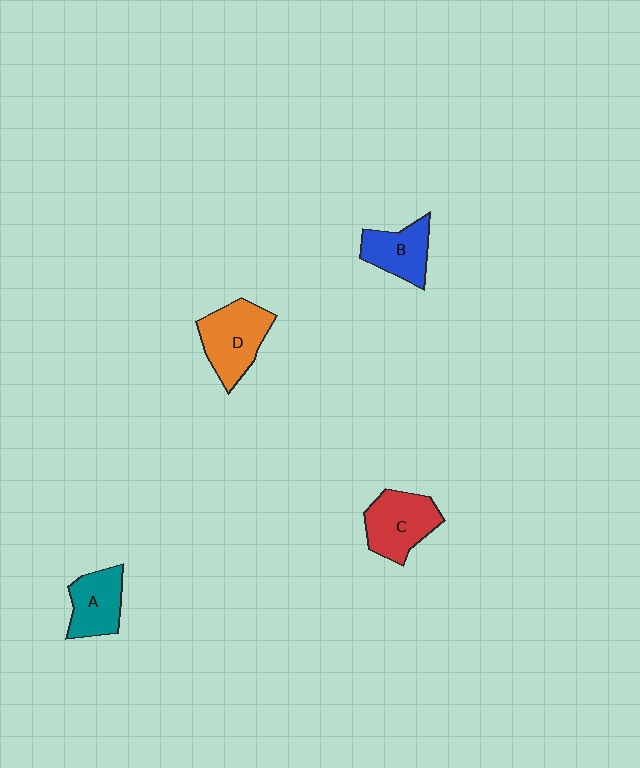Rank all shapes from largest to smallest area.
From largest to smallest: D (orange), C (red), A (teal), B (blue).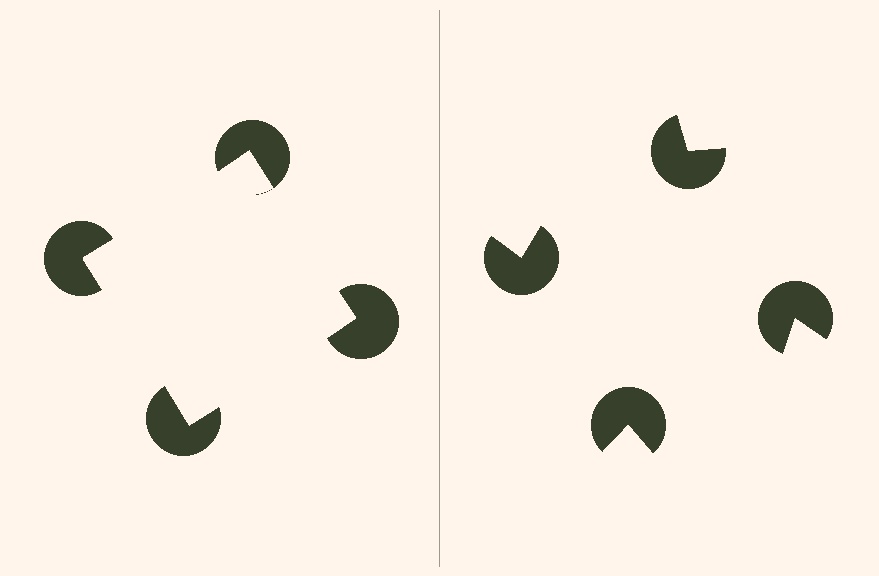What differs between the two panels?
The pac-man discs are positioned identically on both sides; only the wedge orientations differ. On the left they align to a square; on the right they are misaligned.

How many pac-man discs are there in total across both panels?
8 — 4 on each side.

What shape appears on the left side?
An illusory square.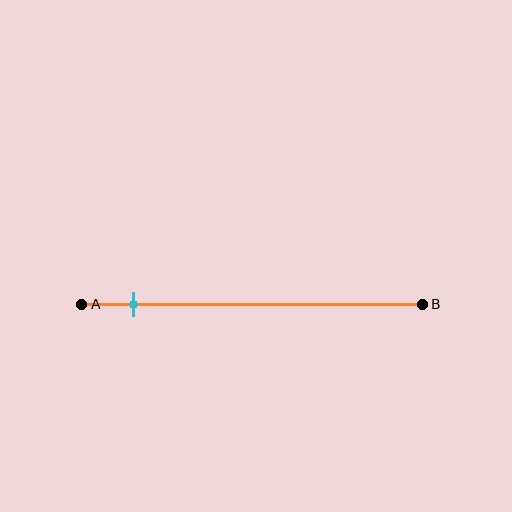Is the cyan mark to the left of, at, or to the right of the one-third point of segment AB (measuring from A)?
The cyan mark is to the left of the one-third point of segment AB.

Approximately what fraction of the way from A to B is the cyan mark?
The cyan mark is approximately 15% of the way from A to B.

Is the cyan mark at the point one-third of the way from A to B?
No, the mark is at about 15% from A, not at the 33% one-third point.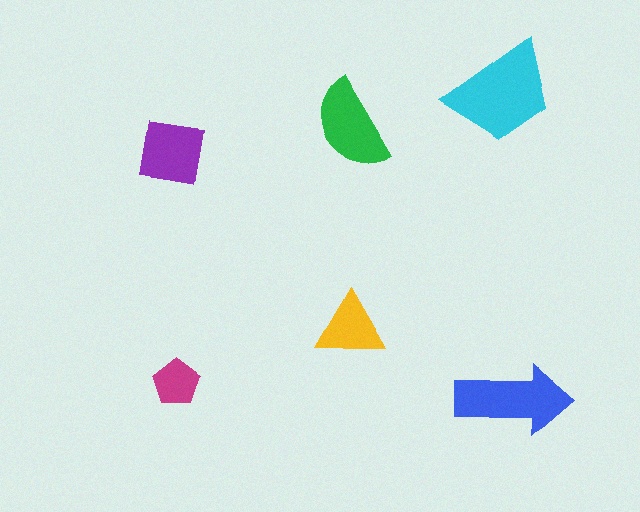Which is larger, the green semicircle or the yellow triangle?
The green semicircle.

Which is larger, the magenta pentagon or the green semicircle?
The green semicircle.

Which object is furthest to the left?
The purple square is leftmost.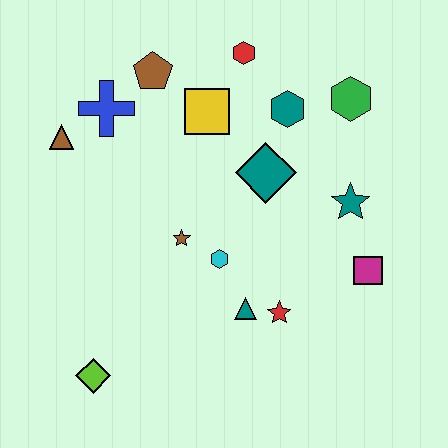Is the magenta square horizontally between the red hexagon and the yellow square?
No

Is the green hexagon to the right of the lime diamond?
Yes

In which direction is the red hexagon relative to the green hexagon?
The red hexagon is to the left of the green hexagon.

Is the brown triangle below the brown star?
No